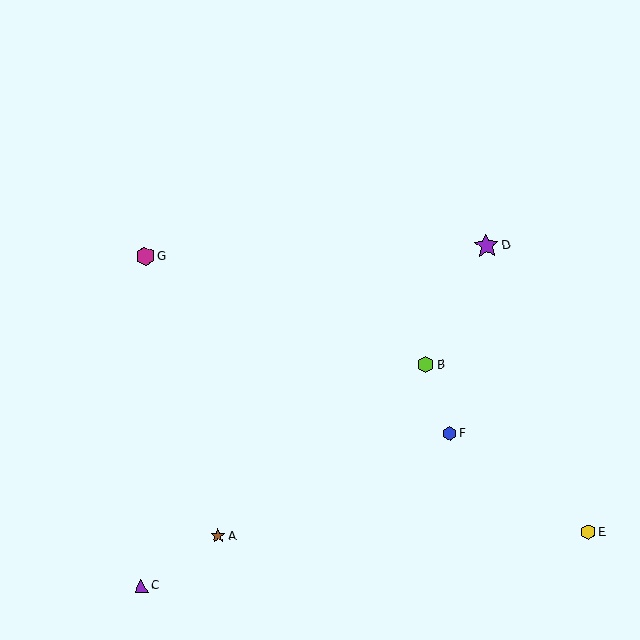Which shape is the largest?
The purple star (labeled D) is the largest.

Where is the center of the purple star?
The center of the purple star is at (486, 246).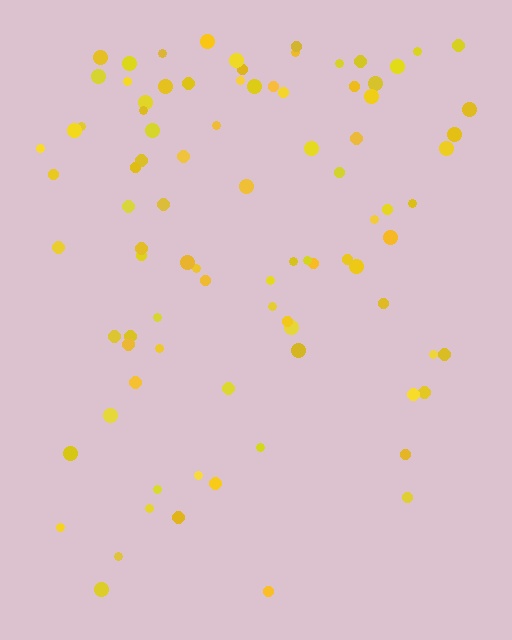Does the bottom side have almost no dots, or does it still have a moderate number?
Still a moderate number, just noticeably fewer than the top.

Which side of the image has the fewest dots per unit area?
The bottom.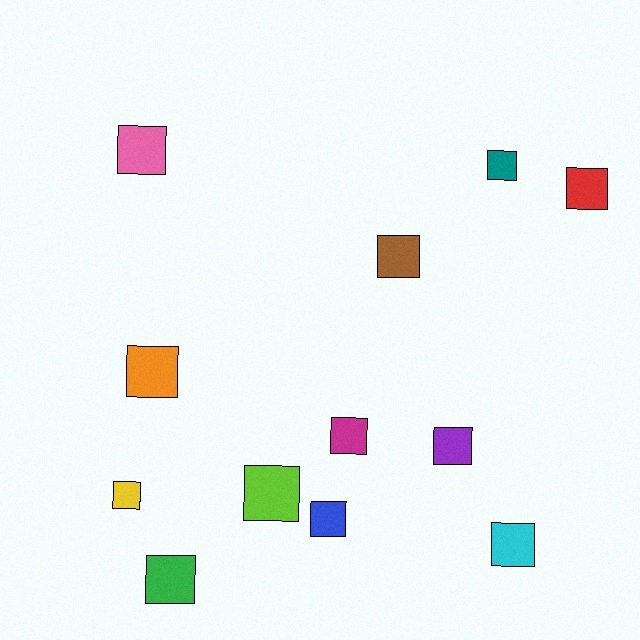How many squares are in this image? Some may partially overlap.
There are 12 squares.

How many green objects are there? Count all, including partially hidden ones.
There is 1 green object.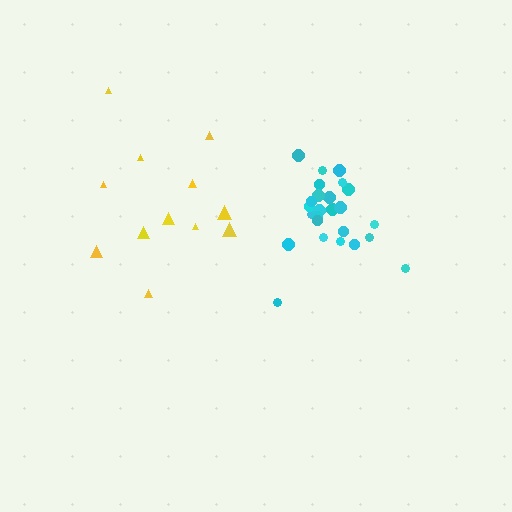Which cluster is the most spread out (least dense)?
Yellow.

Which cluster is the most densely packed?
Cyan.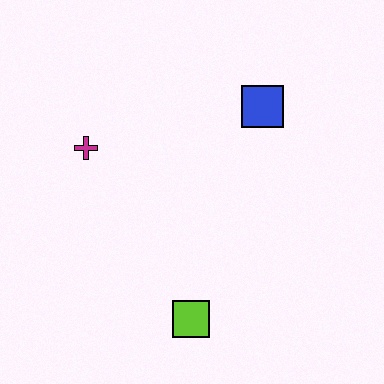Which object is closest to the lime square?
The magenta cross is closest to the lime square.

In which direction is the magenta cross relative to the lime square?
The magenta cross is above the lime square.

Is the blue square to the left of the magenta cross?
No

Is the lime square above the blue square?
No